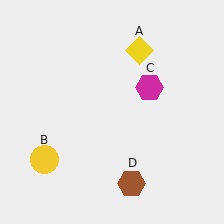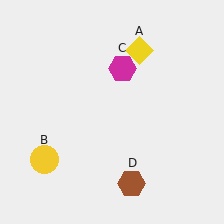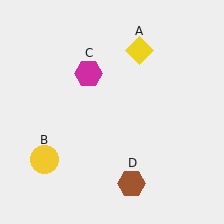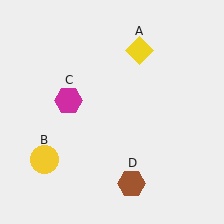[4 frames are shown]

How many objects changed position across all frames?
1 object changed position: magenta hexagon (object C).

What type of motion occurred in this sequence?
The magenta hexagon (object C) rotated counterclockwise around the center of the scene.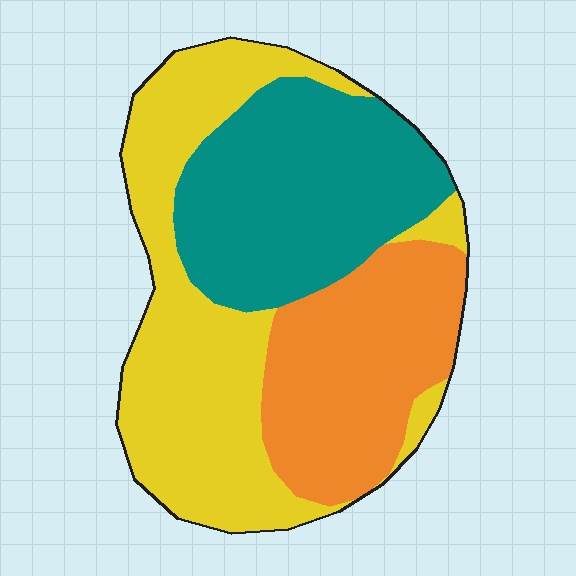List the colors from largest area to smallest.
From largest to smallest: yellow, teal, orange.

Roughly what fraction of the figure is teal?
Teal covers around 30% of the figure.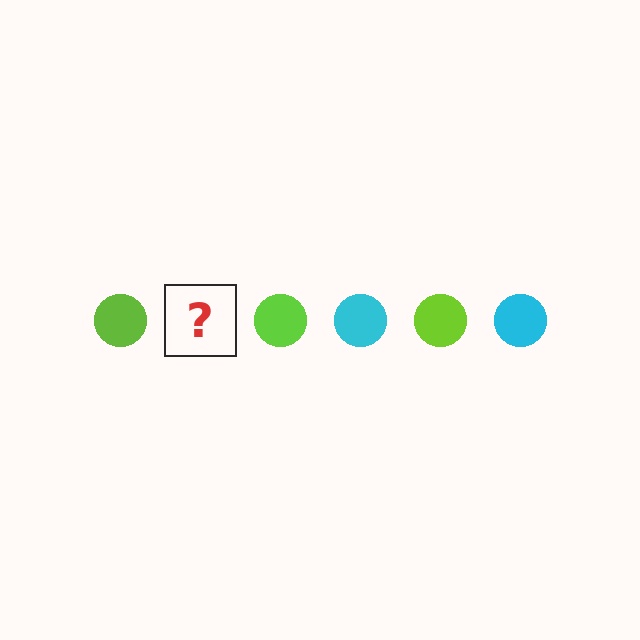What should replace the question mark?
The question mark should be replaced with a cyan circle.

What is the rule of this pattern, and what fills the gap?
The rule is that the pattern cycles through lime, cyan circles. The gap should be filled with a cyan circle.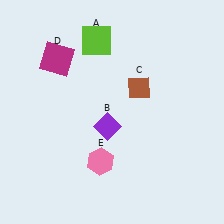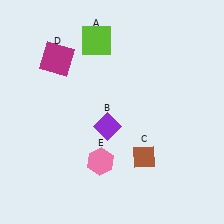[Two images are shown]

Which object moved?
The brown diamond (C) moved down.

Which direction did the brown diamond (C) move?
The brown diamond (C) moved down.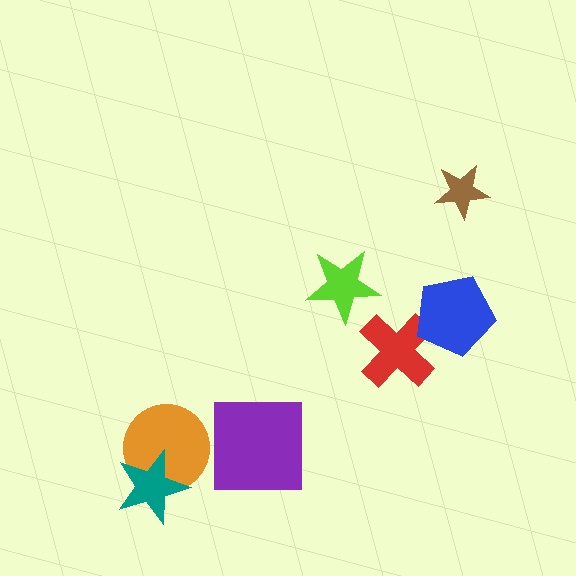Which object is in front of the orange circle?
The teal star is in front of the orange circle.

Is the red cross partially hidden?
Yes, it is partially covered by another shape.